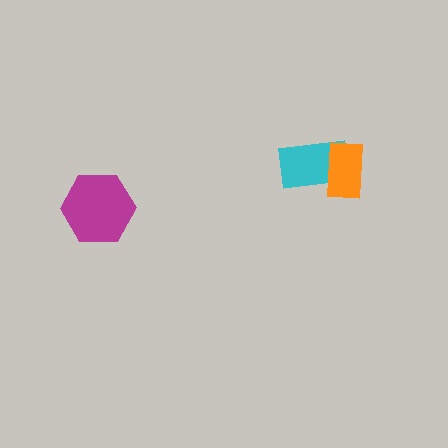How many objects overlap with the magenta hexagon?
0 objects overlap with the magenta hexagon.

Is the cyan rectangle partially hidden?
Yes, it is partially covered by another shape.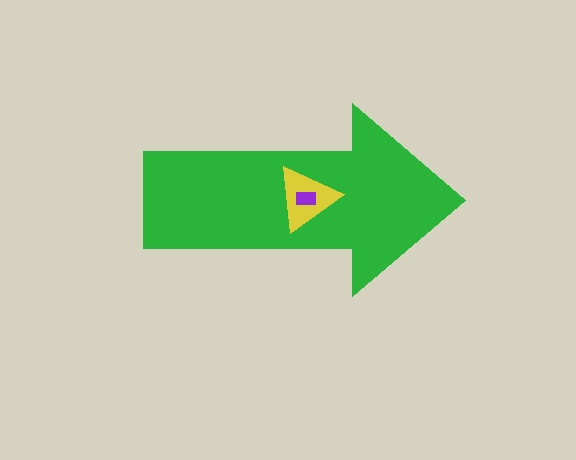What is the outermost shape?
The green arrow.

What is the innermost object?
The purple rectangle.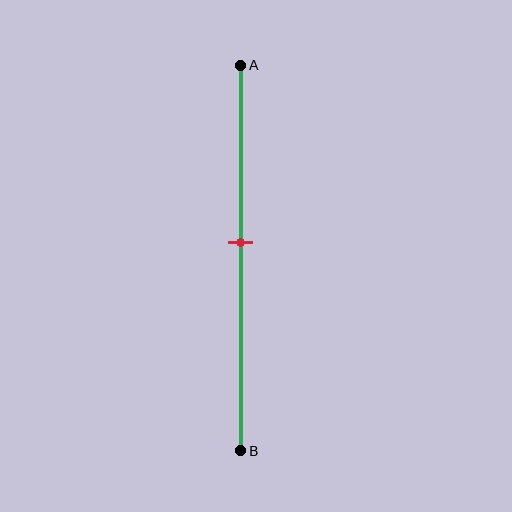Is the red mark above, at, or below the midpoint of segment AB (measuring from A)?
The red mark is above the midpoint of segment AB.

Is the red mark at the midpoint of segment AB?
No, the mark is at about 45% from A, not at the 50% midpoint.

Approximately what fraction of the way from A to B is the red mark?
The red mark is approximately 45% of the way from A to B.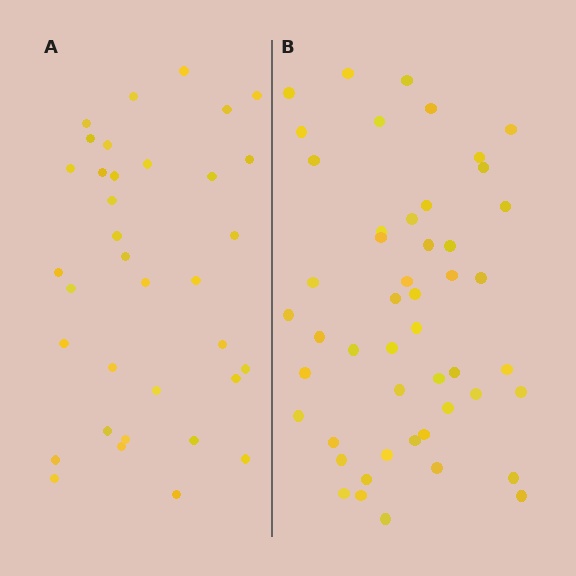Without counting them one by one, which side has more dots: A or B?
Region B (the right region) has more dots.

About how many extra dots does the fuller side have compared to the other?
Region B has approximately 15 more dots than region A.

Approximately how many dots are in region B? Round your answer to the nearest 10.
About 50 dots. (The exact count is 49, which rounds to 50.)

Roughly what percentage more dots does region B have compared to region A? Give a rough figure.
About 40% more.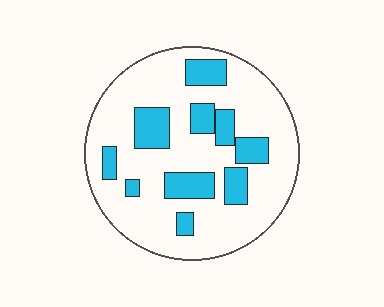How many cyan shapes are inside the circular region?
10.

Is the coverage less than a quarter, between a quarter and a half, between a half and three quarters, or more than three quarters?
Less than a quarter.